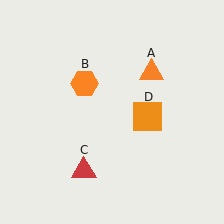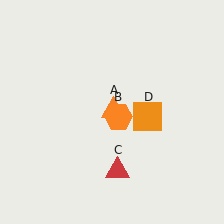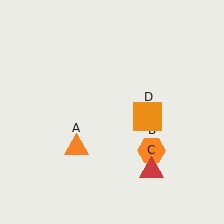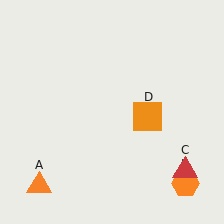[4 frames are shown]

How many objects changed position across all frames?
3 objects changed position: orange triangle (object A), orange hexagon (object B), red triangle (object C).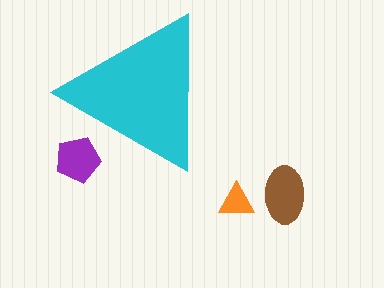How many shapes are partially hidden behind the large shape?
1 shape is partially hidden.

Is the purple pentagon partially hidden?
Yes, the purple pentagon is partially hidden behind the cyan triangle.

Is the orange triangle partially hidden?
No, the orange triangle is fully visible.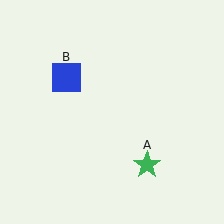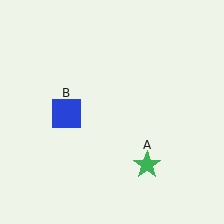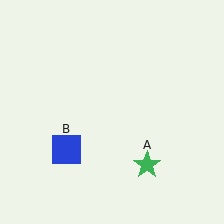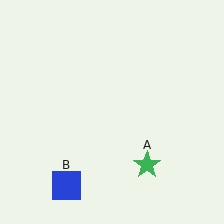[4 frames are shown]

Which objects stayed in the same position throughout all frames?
Green star (object A) remained stationary.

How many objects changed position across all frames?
1 object changed position: blue square (object B).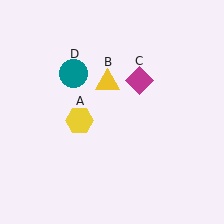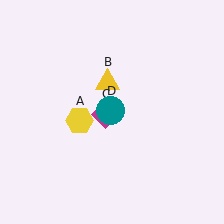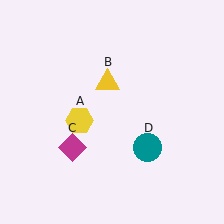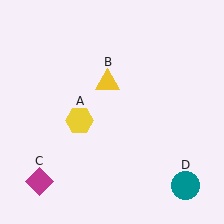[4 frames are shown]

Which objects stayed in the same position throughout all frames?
Yellow hexagon (object A) and yellow triangle (object B) remained stationary.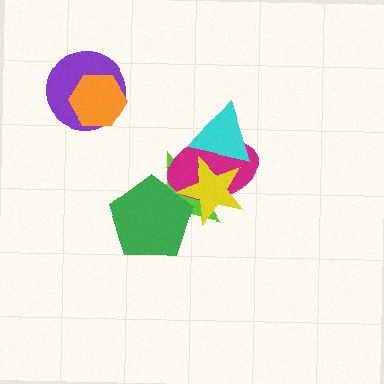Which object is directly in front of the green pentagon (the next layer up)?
The magenta ellipse is directly in front of the green pentagon.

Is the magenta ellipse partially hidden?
Yes, it is partially covered by another shape.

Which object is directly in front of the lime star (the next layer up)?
The green pentagon is directly in front of the lime star.